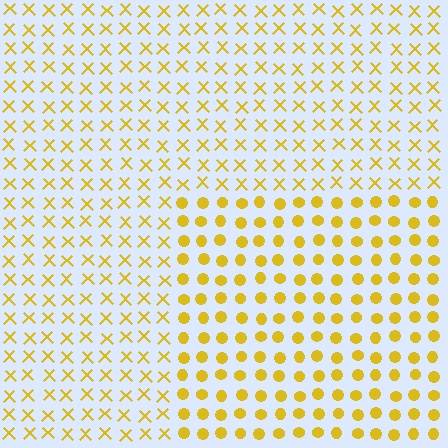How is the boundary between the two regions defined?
The boundary is defined by a change in element shape: circles inside vs. X marks outside. All elements share the same color and spacing.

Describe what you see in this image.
The image is filled with small yellow elements arranged in a uniform grid. A rectangle-shaped region contains circles, while the surrounding area contains X marks. The boundary is defined purely by the change in element shape.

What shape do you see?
I see a rectangle.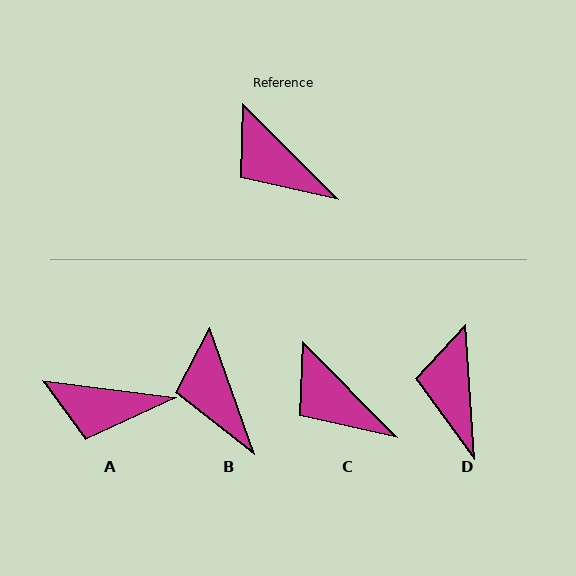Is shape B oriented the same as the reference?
No, it is off by about 25 degrees.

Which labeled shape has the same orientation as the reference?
C.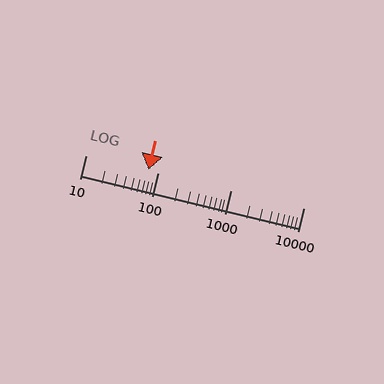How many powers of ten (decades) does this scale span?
The scale spans 3 decades, from 10 to 10000.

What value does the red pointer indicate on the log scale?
The pointer indicates approximately 74.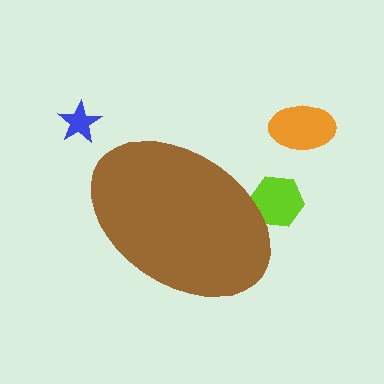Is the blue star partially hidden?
No, the blue star is fully visible.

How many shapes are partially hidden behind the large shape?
1 shape is partially hidden.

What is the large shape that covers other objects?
A brown ellipse.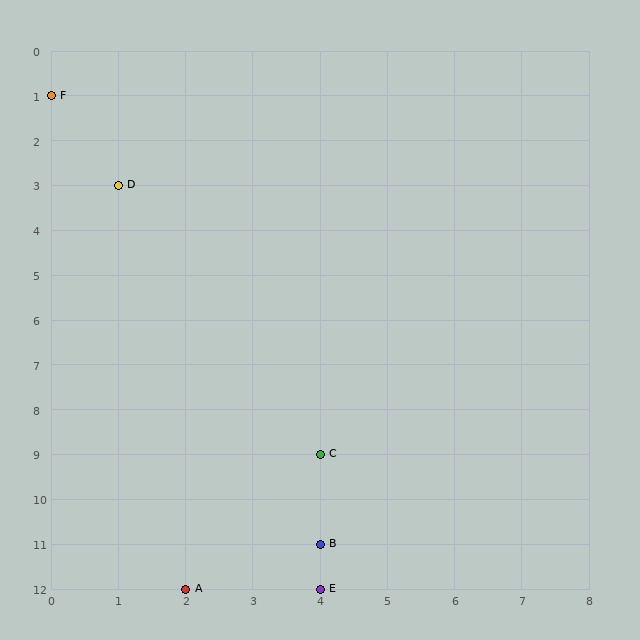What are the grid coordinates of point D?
Point D is at grid coordinates (1, 3).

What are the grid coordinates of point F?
Point F is at grid coordinates (0, 1).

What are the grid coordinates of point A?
Point A is at grid coordinates (2, 12).